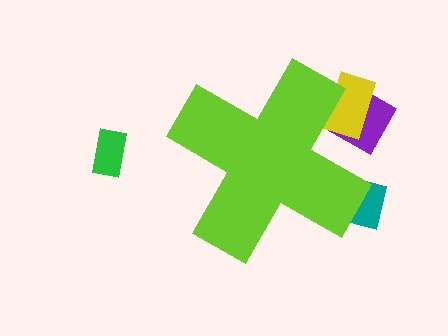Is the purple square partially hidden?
Yes, the purple square is partially hidden behind the lime cross.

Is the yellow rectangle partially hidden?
Yes, the yellow rectangle is partially hidden behind the lime cross.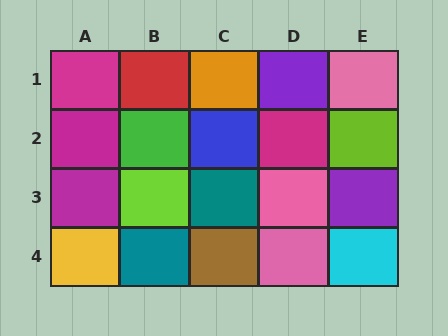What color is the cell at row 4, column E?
Cyan.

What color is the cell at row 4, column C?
Brown.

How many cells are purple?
2 cells are purple.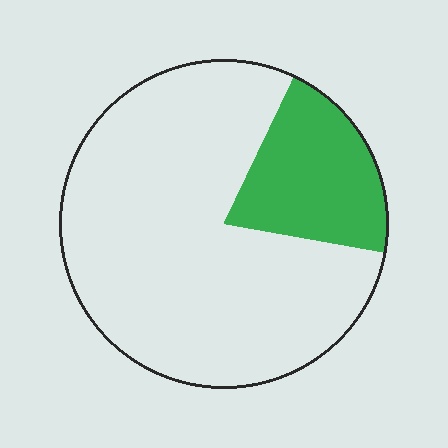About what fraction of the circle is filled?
About one fifth (1/5).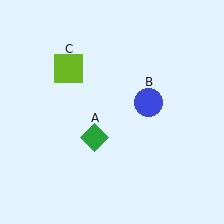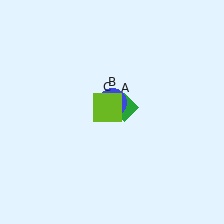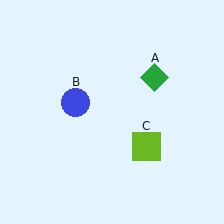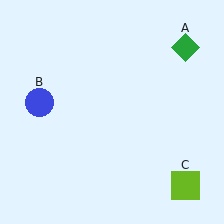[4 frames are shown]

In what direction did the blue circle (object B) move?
The blue circle (object B) moved left.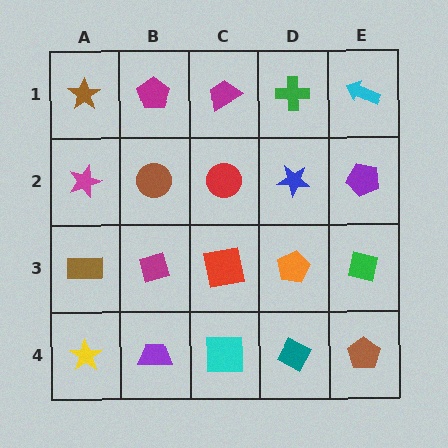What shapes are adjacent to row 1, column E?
A purple pentagon (row 2, column E), a green cross (row 1, column D).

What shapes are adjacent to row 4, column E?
A green square (row 3, column E), a teal diamond (row 4, column D).